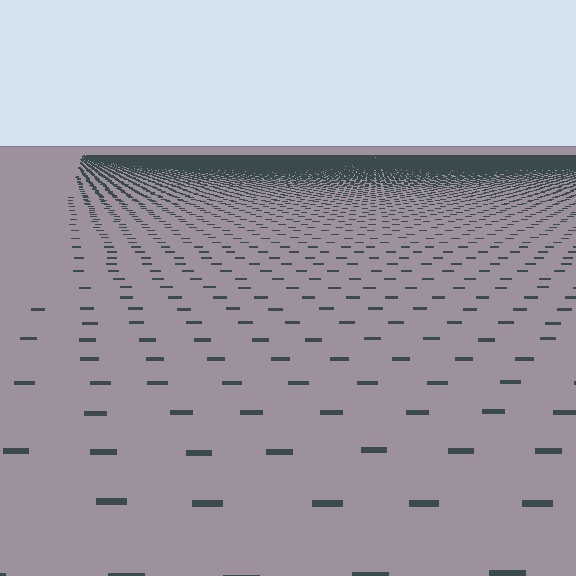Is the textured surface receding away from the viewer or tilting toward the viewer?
The surface is receding away from the viewer. Texture elements get smaller and denser toward the top.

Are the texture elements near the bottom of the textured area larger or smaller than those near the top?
Larger. Near the bottom, elements are closer to the viewer and appear at a bigger on-screen size.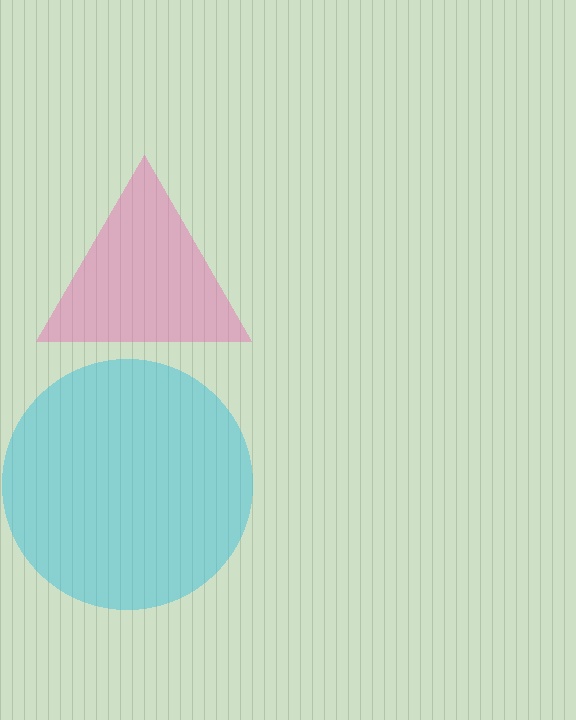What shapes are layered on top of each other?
The layered shapes are: a cyan circle, a pink triangle.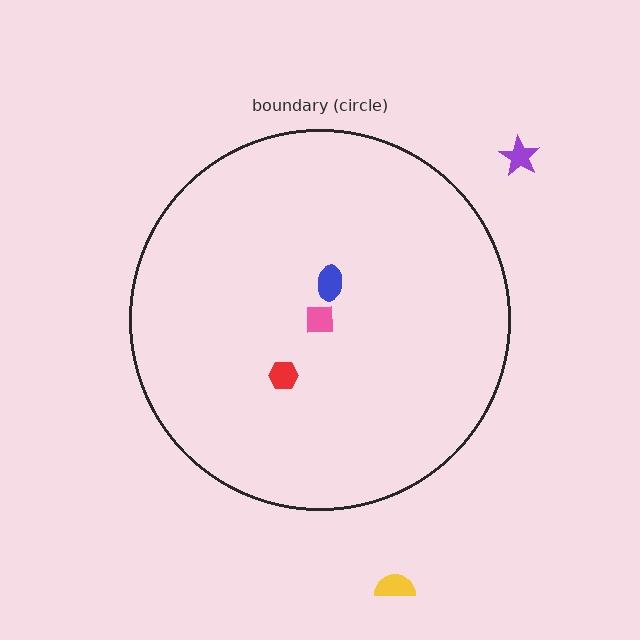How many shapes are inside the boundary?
3 inside, 2 outside.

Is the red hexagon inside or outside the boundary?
Inside.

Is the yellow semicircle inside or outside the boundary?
Outside.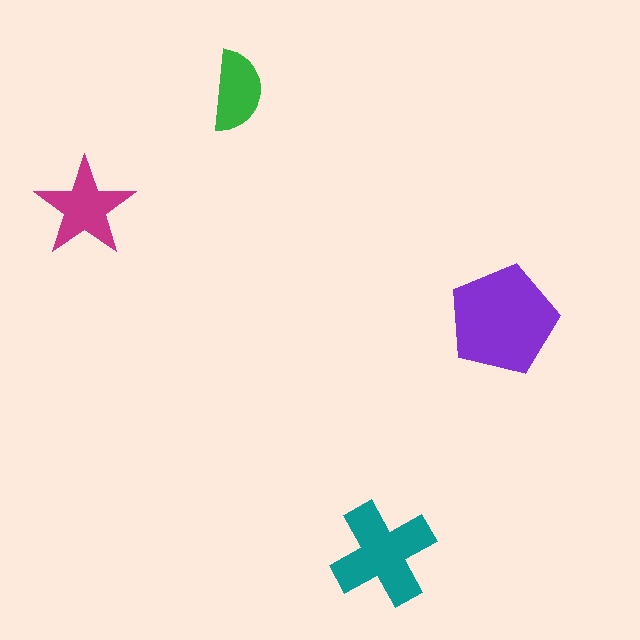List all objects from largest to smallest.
The purple pentagon, the teal cross, the magenta star, the green semicircle.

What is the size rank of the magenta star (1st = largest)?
3rd.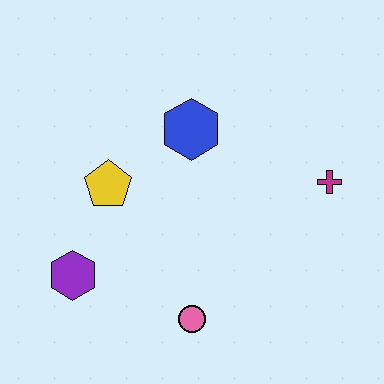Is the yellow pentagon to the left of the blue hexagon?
Yes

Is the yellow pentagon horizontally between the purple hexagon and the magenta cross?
Yes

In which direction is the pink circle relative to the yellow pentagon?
The pink circle is below the yellow pentagon.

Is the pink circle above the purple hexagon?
No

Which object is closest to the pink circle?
The purple hexagon is closest to the pink circle.